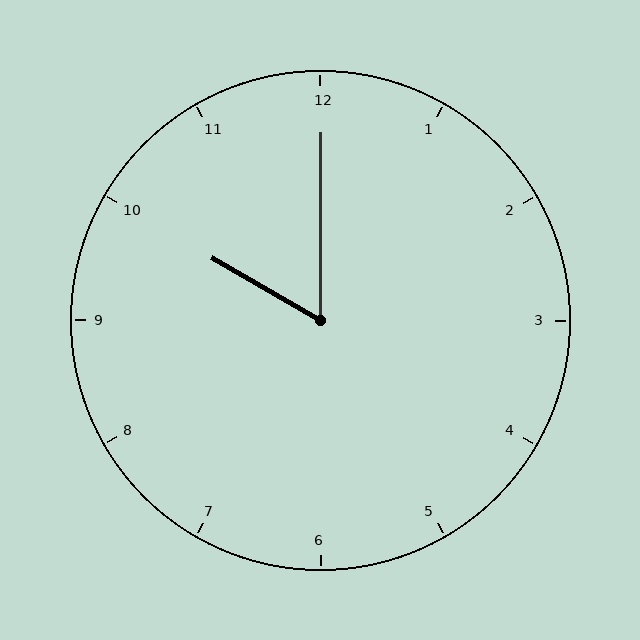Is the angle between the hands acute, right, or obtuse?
It is acute.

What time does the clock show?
10:00.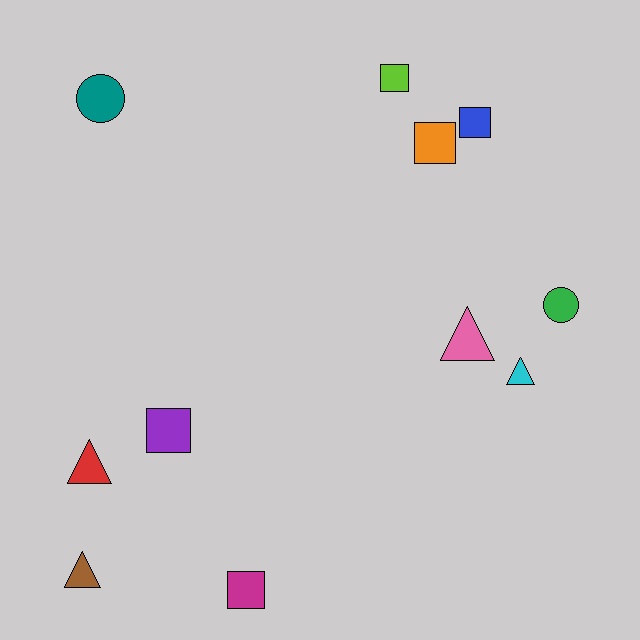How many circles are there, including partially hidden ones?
There are 2 circles.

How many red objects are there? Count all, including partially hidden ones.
There is 1 red object.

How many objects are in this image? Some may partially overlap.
There are 11 objects.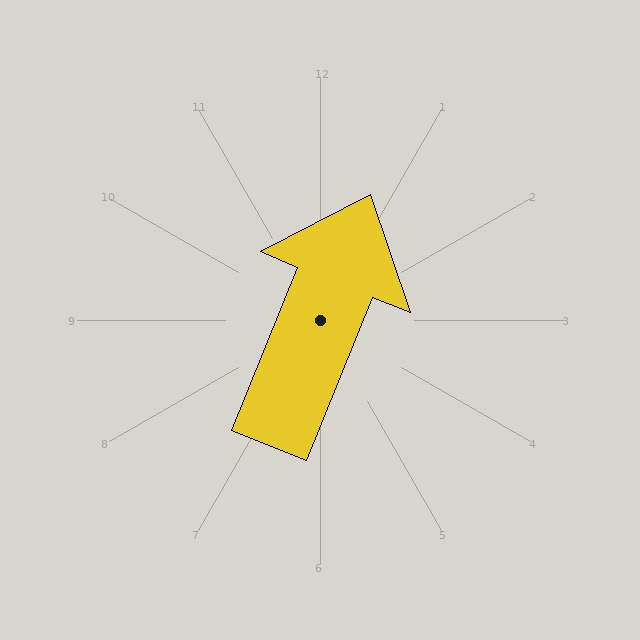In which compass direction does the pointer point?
North.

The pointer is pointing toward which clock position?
Roughly 1 o'clock.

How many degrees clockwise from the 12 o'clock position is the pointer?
Approximately 22 degrees.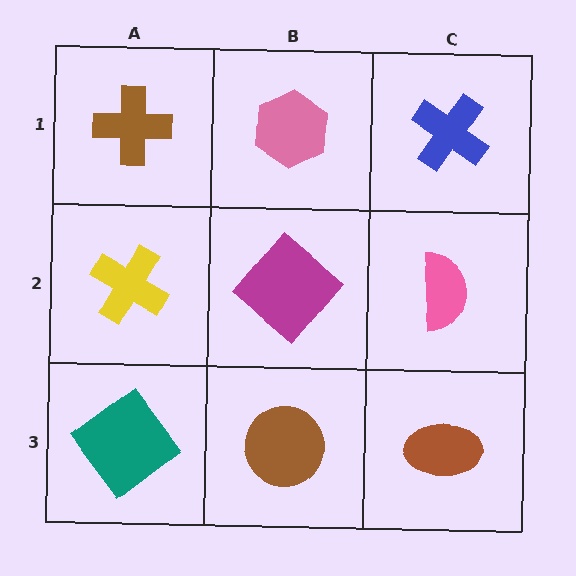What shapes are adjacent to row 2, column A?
A brown cross (row 1, column A), a teal diamond (row 3, column A), a magenta diamond (row 2, column B).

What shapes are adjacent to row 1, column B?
A magenta diamond (row 2, column B), a brown cross (row 1, column A), a blue cross (row 1, column C).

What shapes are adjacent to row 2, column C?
A blue cross (row 1, column C), a brown ellipse (row 3, column C), a magenta diamond (row 2, column B).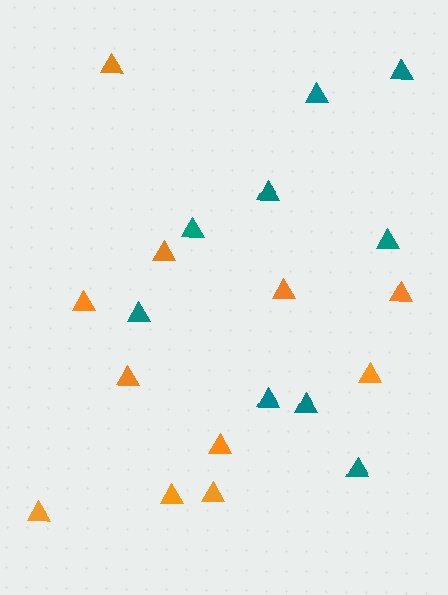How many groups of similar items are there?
There are 2 groups: one group of orange triangles (11) and one group of teal triangles (9).